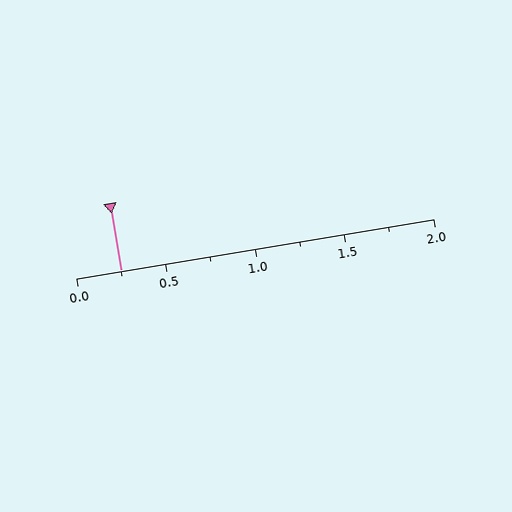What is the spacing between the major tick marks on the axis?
The major ticks are spaced 0.5 apart.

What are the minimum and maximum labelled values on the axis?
The axis runs from 0.0 to 2.0.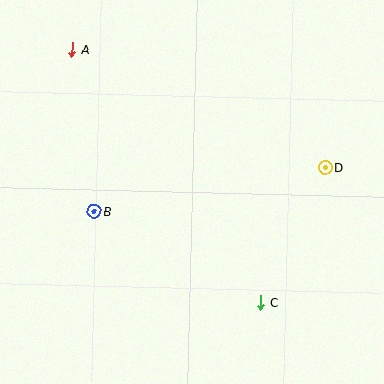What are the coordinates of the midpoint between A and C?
The midpoint between A and C is at (166, 176).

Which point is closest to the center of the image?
Point B at (94, 211) is closest to the center.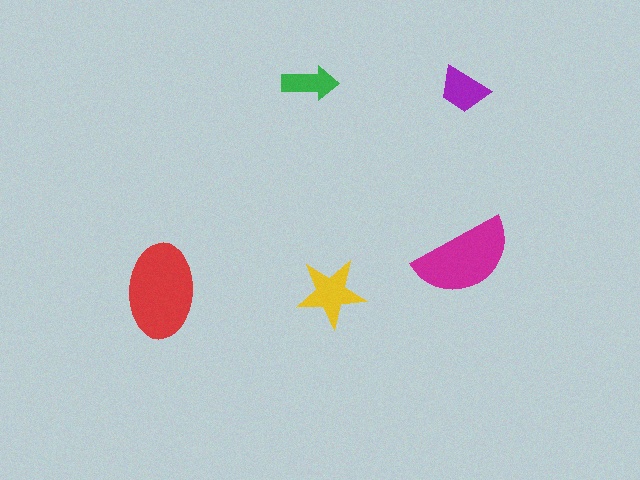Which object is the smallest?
The green arrow.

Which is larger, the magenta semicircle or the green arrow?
The magenta semicircle.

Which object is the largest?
The red ellipse.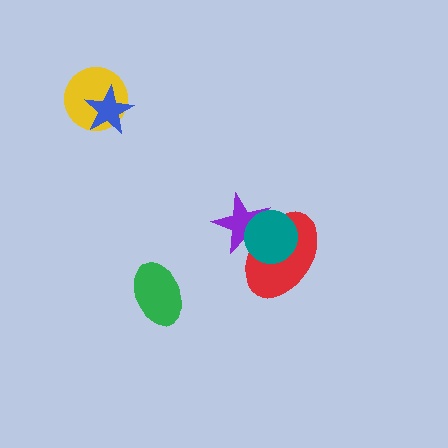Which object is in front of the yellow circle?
The blue star is in front of the yellow circle.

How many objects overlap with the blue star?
1 object overlaps with the blue star.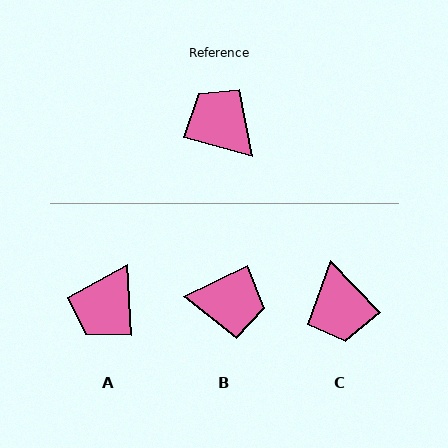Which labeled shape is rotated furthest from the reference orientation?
C, about 150 degrees away.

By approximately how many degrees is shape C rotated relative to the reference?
Approximately 150 degrees counter-clockwise.